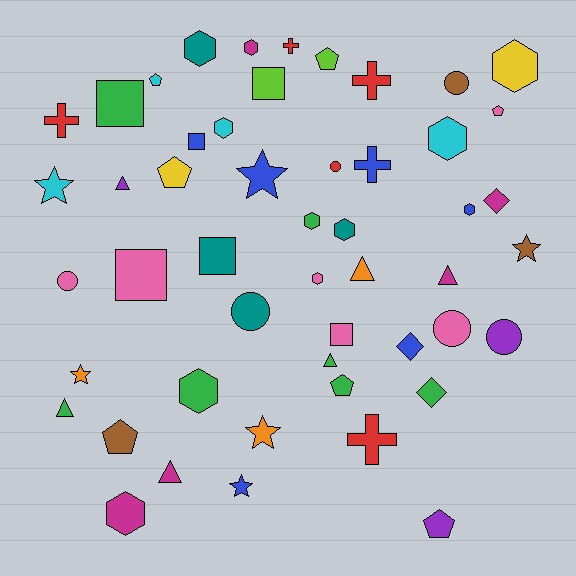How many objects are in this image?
There are 50 objects.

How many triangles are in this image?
There are 6 triangles.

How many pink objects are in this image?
There are 6 pink objects.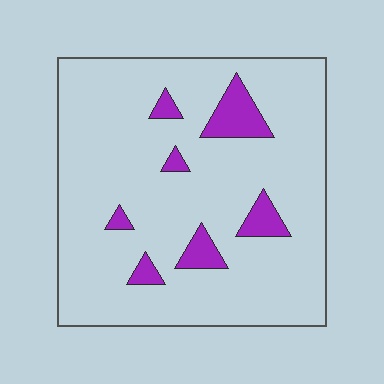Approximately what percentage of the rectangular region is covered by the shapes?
Approximately 10%.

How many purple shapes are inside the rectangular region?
7.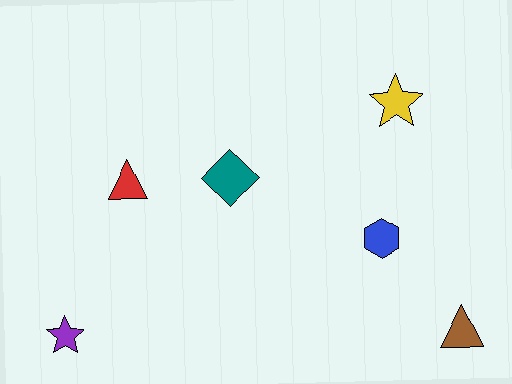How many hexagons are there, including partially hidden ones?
There is 1 hexagon.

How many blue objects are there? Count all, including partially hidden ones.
There is 1 blue object.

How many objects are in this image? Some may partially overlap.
There are 6 objects.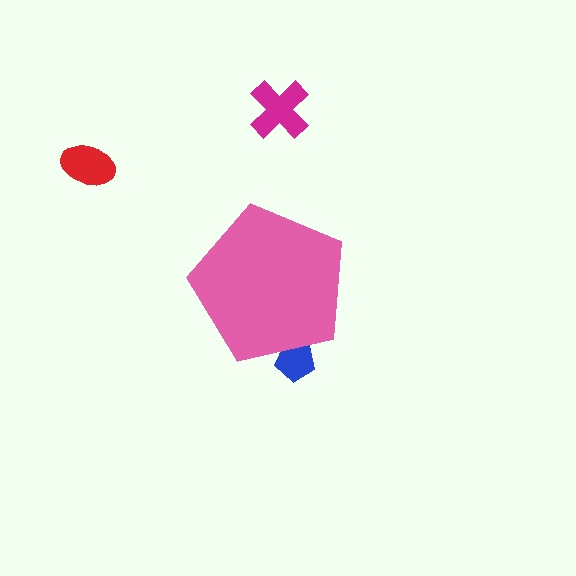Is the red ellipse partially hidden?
No, the red ellipse is fully visible.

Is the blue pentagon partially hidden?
Yes, the blue pentagon is partially hidden behind the pink pentagon.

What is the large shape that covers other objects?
A pink pentagon.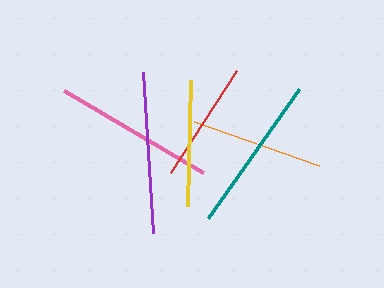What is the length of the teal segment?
The teal segment is approximately 159 pixels long.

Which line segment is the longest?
The purple line is the longest at approximately 161 pixels.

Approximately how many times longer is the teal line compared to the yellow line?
The teal line is approximately 1.3 times the length of the yellow line.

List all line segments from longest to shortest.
From longest to shortest: purple, pink, teal, orange, yellow, red.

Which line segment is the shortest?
The red line is the shortest at approximately 122 pixels.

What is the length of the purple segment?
The purple segment is approximately 161 pixels long.